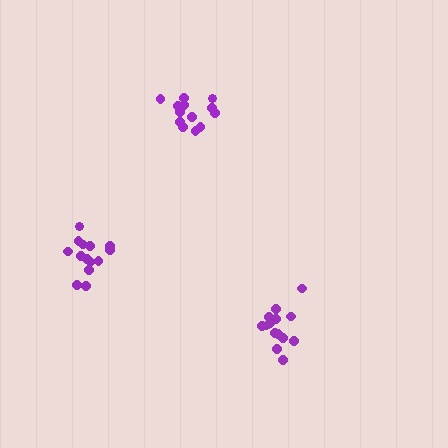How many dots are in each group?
Group 1: 13 dots, Group 2: 15 dots, Group 3: 14 dots (42 total).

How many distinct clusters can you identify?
There are 3 distinct clusters.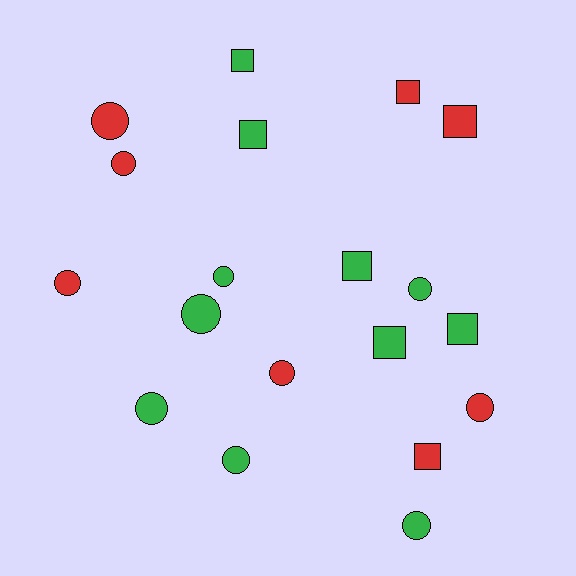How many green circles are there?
There are 6 green circles.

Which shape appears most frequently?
Circle, with 11 objects.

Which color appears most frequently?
Green, with 11 objects.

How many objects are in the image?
There are 19 objects.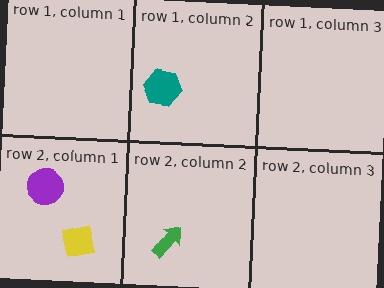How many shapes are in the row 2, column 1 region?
2.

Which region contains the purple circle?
The row 2, column 1 region.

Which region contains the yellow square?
The row 2, column 1 region.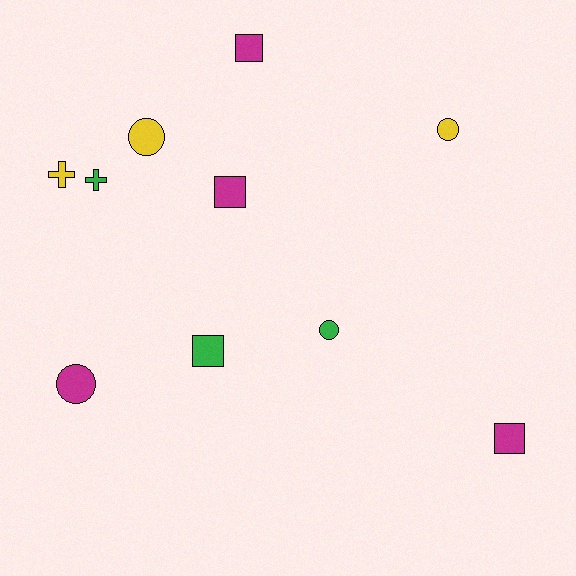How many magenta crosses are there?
There are no magenta crosses.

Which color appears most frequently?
Magenta, with 4 objects.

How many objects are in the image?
There are 10 objects.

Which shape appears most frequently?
Circle, with 4 objects.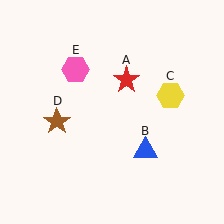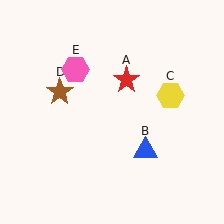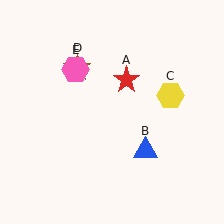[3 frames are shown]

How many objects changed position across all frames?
1 object changed position: brown star (object D).